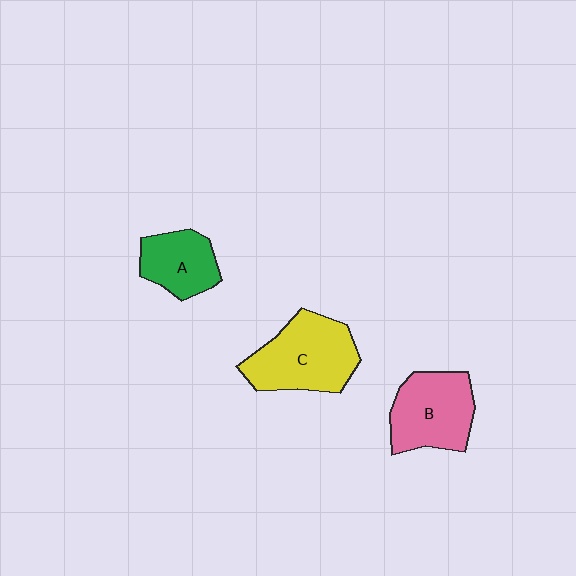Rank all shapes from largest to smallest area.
From largest to smallest: C (yellow), B (pink), A (green).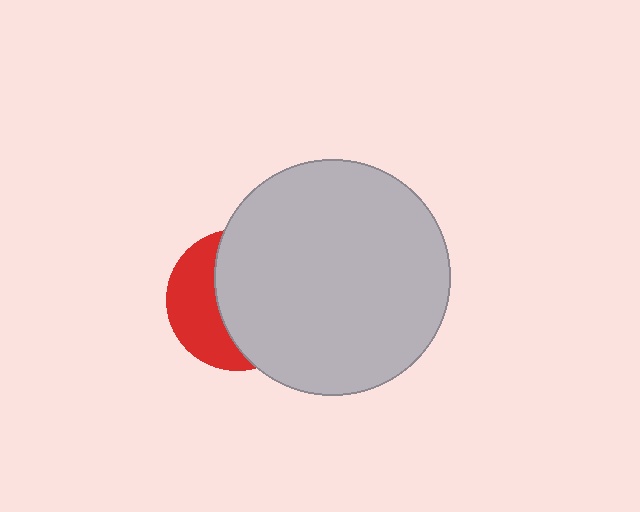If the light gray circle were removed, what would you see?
You would see the complete red circle.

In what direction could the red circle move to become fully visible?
The red circle could move left. That would shift it out from behind the light gray circle entirely.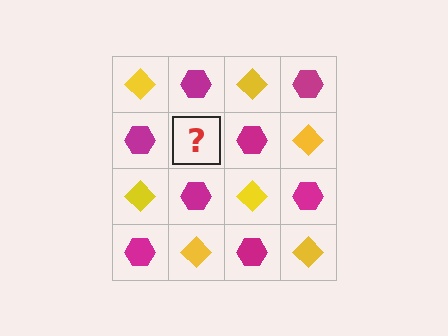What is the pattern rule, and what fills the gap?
The rule is that it alternates yellow diamond and magenta hexagon in a checkerboard pattern. The gap should be filled with a yellow diamond.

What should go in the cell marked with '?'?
The missing cell should contain a yellow diamond.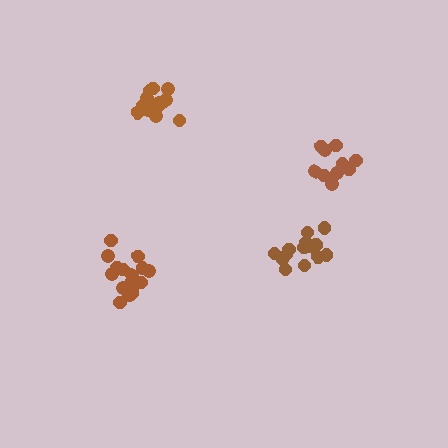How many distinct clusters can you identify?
There are 4 distinct clusters.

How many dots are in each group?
Group 1: 16 dots, Group 2: 15 dots, Group 3: 10 dots, Group 4: 16 dots (57 total).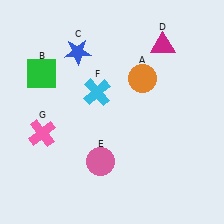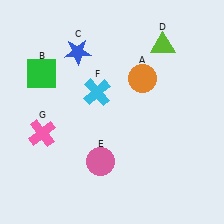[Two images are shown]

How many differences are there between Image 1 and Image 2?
There is 1 difference between the two images.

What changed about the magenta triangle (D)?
In Image 1, D is magenta. In Image 2, it changed to lime.